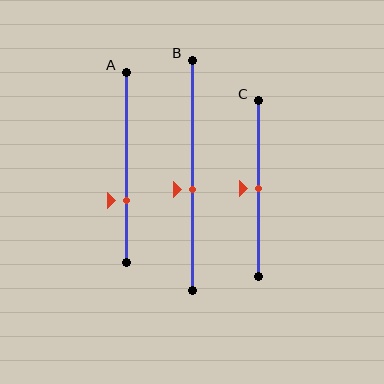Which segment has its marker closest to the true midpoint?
Segment C has its marker closest to the true midpoint.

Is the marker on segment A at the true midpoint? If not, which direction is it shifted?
No, the marker on segment A is shifted downward by about 17% of the segment length.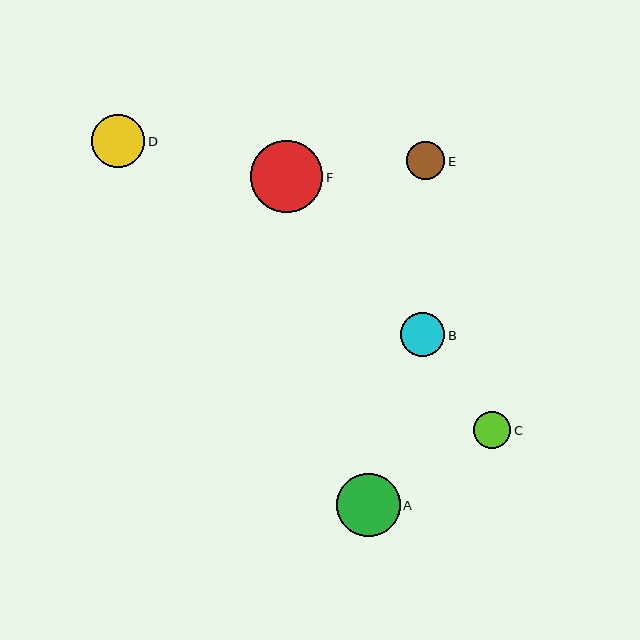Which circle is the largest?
Circle F is the largest with a size of approximately 72 pixels.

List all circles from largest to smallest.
From largest to smallest: F, A, D, B, E, C.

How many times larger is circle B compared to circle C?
Circle B is approximately 1.2 times the size of circle C.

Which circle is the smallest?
Circle C is the smallest with a size of approximately 37 pixels.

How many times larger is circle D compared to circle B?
Circle D is approximately 1.2 times the size of circle B.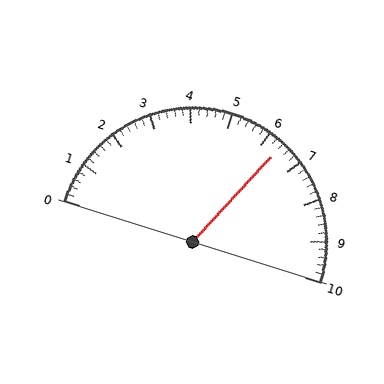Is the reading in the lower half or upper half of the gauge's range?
The reading is in the upper half of the range (0 to 10).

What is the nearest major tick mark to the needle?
The nearest major tick mark is 6.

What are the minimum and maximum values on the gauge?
The gauge ranges from 0 to 10.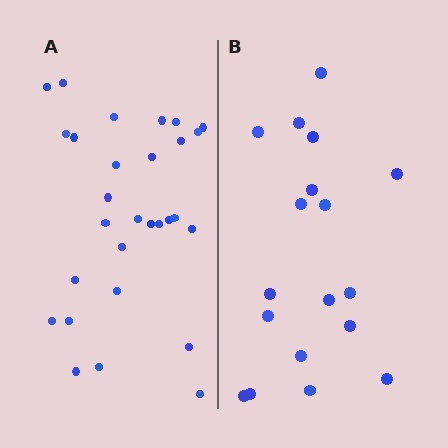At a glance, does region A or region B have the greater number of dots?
Region A (the left region) has more dots.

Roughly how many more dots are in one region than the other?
Region A has roughly 12 or so more dots than region B.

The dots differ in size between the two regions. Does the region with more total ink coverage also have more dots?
No. Region B has more total ink coverage because its dots are larger, but region A actually contains more individual dots. Total area can be misleading — the number of items is what matters here.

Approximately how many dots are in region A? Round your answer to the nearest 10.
About 30 dots. (The exact count is 29, which rounds to 30.)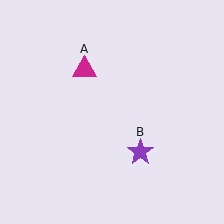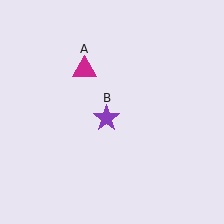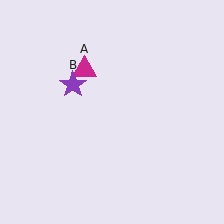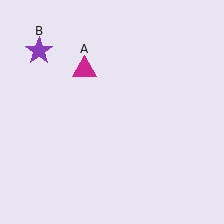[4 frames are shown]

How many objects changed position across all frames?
1 object changed position: purple star (object B).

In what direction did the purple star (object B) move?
The purple star (object B) moved up and to the left.